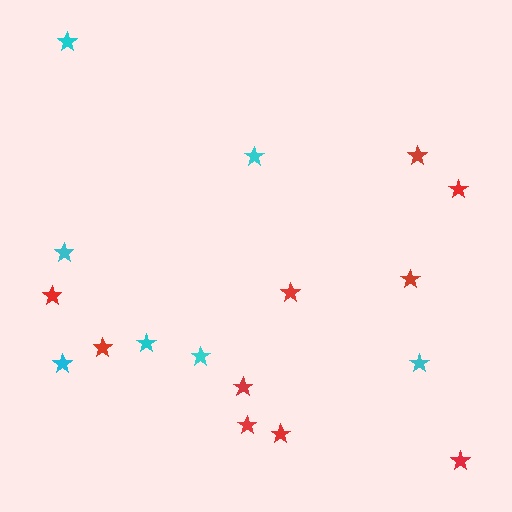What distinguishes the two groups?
There are 2 groups: one group of cyan stars (7) and one group of red stars (10).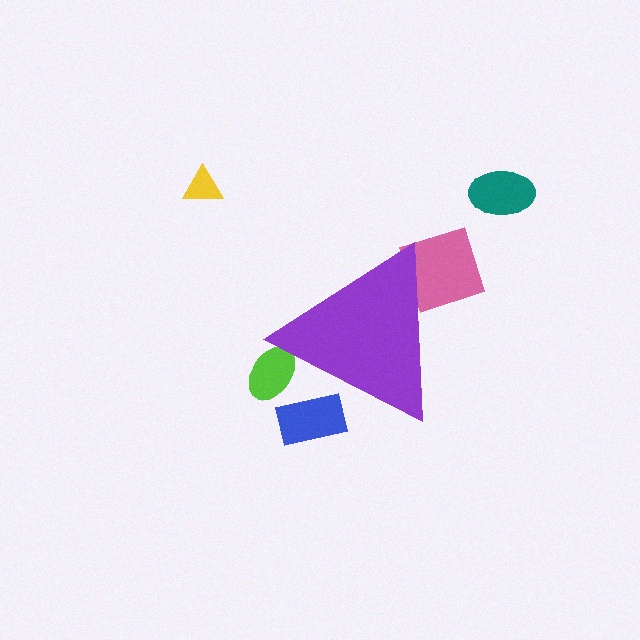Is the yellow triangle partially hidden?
No, the yellow triangle is fully visible.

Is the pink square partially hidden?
Yes, the pink square is partially hidden behind the purple triangle.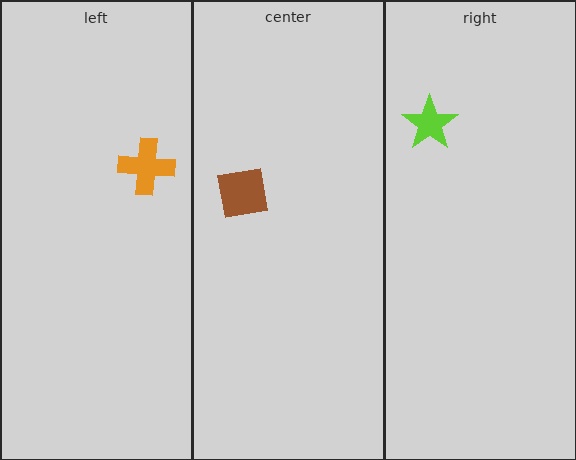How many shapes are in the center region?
1.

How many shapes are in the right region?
1.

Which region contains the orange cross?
The left region.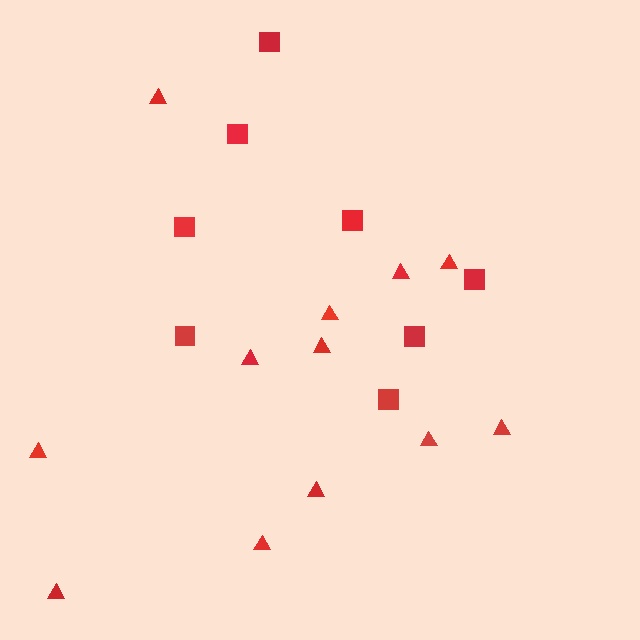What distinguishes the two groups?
There are 2 groups: one group of squares (8) and one group of triangles (12).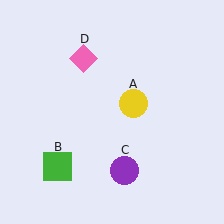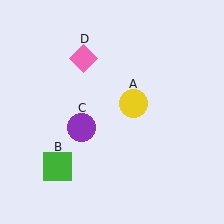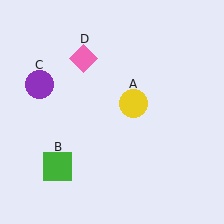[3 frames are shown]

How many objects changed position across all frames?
1 object changed position: purple circle (object C).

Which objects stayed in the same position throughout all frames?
Yellow circle (object A) and green square (object B) and pink diamond (object D) remained stationary.